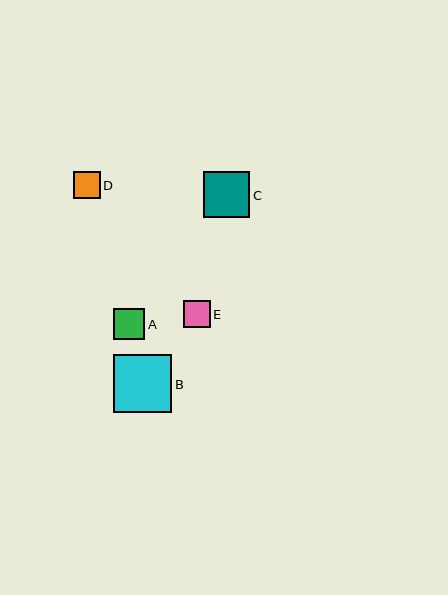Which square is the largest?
Square B is the largest with a size of approximately 59 pixels.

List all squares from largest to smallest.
From largest to smallest: B, C, A, D, E.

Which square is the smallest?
Square E is the smallest with a size of approximately 27 pixels.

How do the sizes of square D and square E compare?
Square D and square E are approximately the same size.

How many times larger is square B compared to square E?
Square B is approximately 2.2 times the size of square E.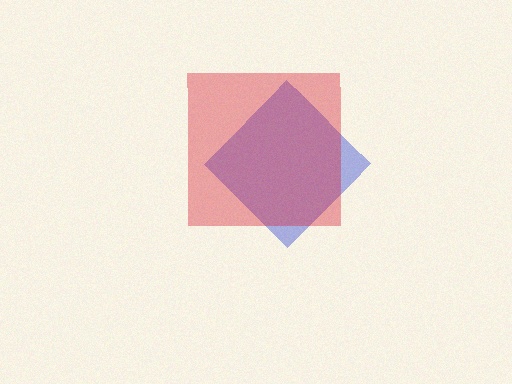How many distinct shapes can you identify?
There are 2 distinct shapes: a blue diamond, a red square.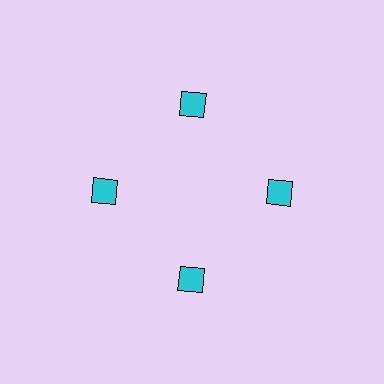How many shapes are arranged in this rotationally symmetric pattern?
There are 4 shapes, arranged in 4 groups of 1.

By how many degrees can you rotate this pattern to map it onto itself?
The pattern maps onto itself every 90 degrees of rotation.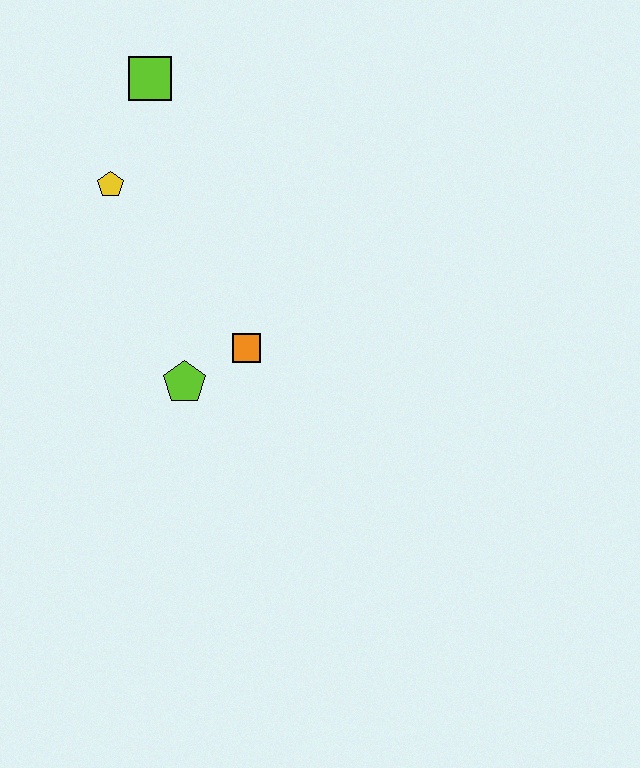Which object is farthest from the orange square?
The lime square is farthest from the orange square.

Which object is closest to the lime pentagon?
The orange square is closest to the lime pentagon.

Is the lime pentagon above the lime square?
No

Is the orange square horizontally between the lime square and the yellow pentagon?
No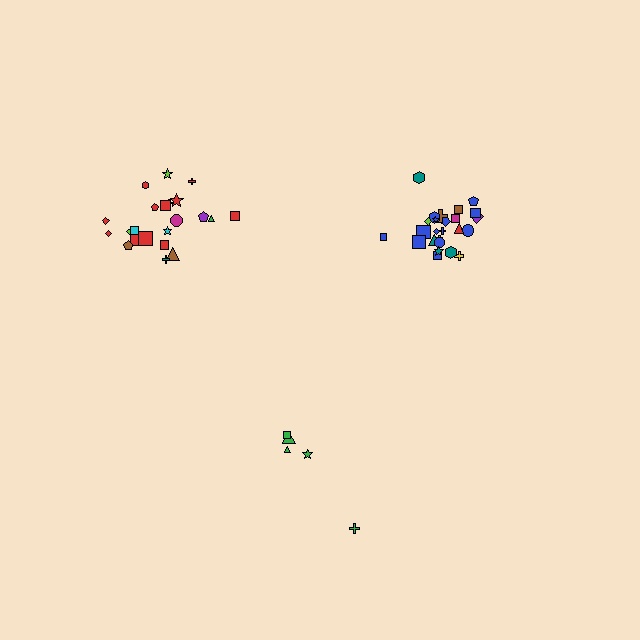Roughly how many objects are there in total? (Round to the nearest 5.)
Roughly 50 objects in total.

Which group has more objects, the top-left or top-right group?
The top-right group.